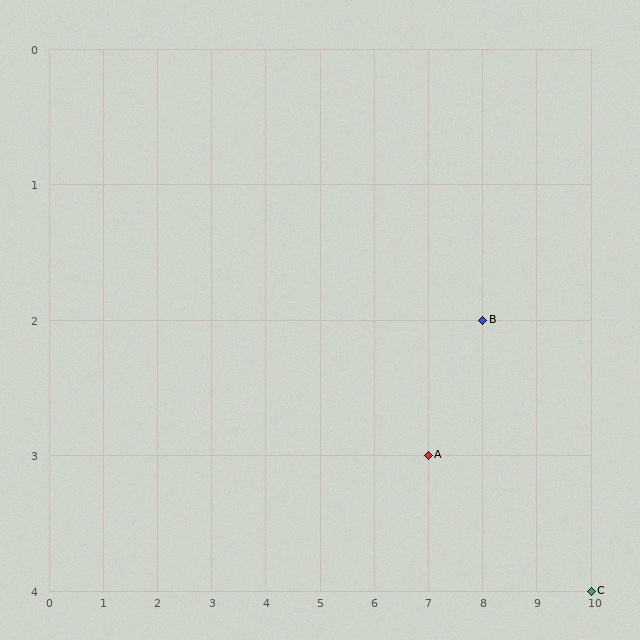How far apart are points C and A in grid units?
Points C and A are 3 columns and 1 row apart (about 3.2 grid units diagonally).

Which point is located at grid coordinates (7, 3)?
Point A is at (7, 3).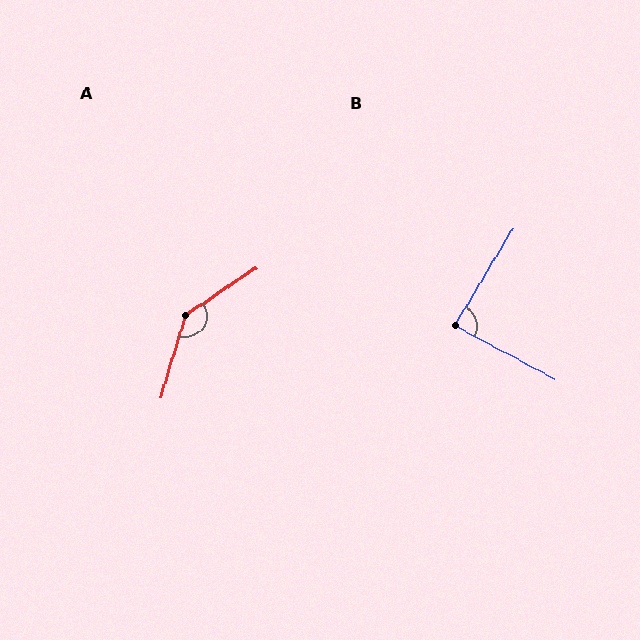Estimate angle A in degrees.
Approximately 141 degrees.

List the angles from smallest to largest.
B (87°), A (141°).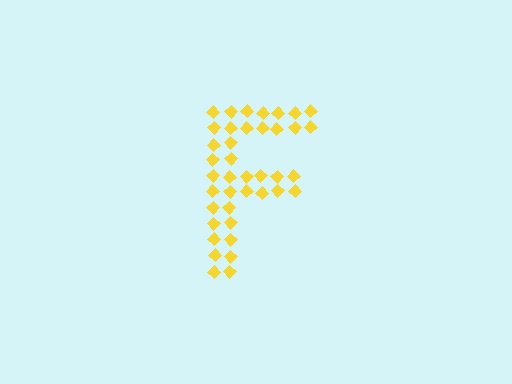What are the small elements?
The small elements are diamonds.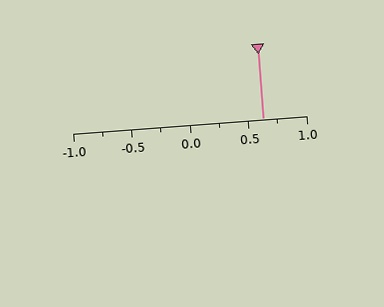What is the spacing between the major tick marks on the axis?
The major ticks are spaced 0.5 apart.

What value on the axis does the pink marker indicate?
The marker indicates approximately 0.62.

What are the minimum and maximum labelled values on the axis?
The axis runs from -1.0 to 1.0.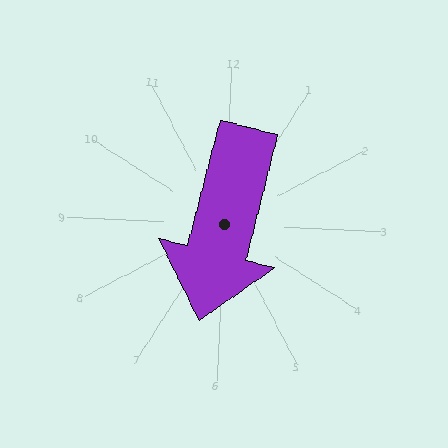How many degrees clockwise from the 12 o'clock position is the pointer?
Approximately 192 degrees.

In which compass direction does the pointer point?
South.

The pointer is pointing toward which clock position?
Roughly 6 o'clock.